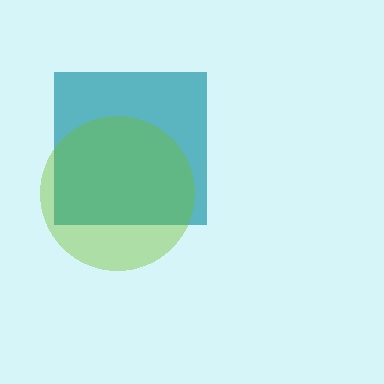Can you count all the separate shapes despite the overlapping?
Yes, there are 2 separate shapes.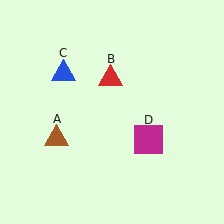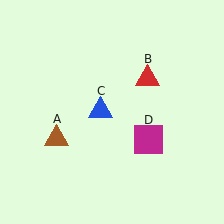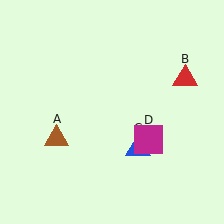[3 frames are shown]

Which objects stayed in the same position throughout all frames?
Brown triangle (object A) and magenta square (object D) remained stationary.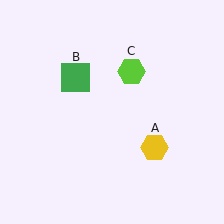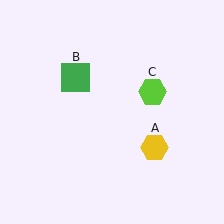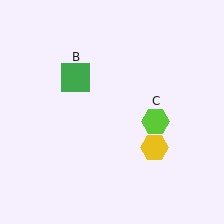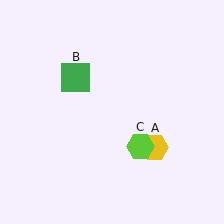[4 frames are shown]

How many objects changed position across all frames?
1 object changed position: lime hexagon (object C).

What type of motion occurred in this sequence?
The lime hexagon (object C) rotated clockwise around the center of the scene.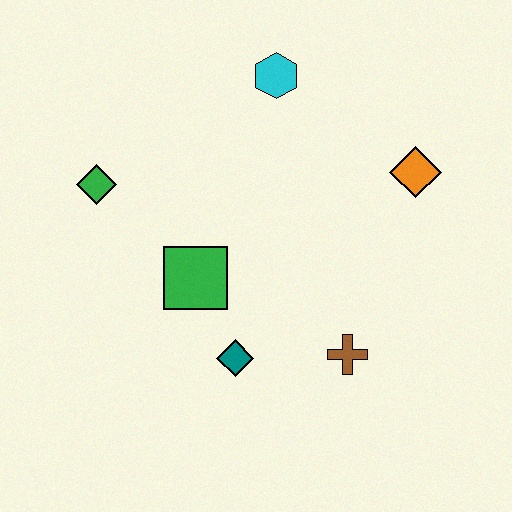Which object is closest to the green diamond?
The green square is closest to the green diamond.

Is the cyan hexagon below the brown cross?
No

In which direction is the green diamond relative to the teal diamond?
The green diamond is above the teal diamond.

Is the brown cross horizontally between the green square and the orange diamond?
Yes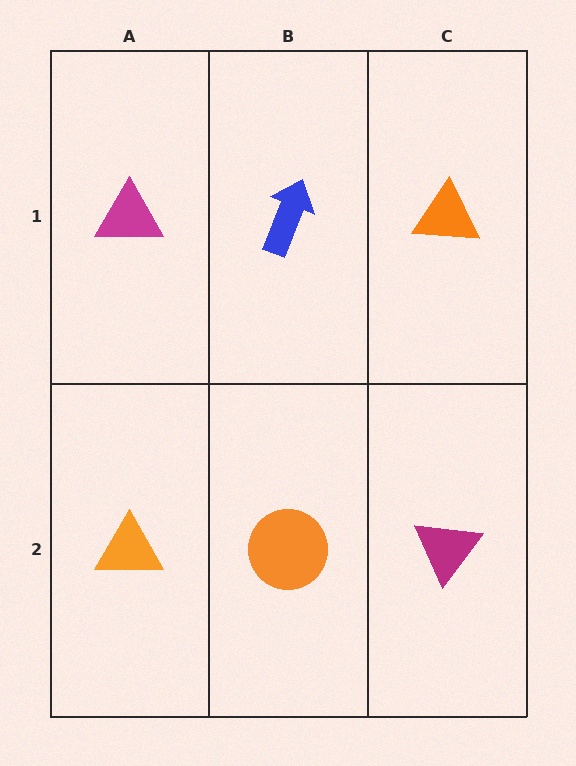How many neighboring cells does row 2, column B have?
3.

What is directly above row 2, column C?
An orange triangle.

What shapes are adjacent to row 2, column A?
A magenta triangle (row 1, column A), an orange circle (row 2, column B).